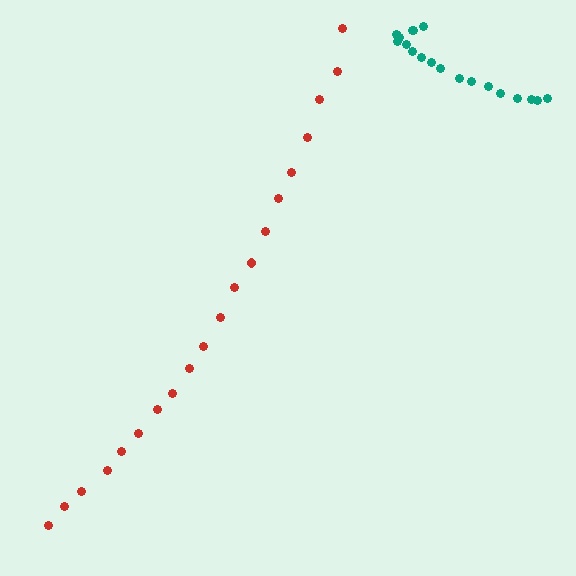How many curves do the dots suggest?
There are 2 distinct paths.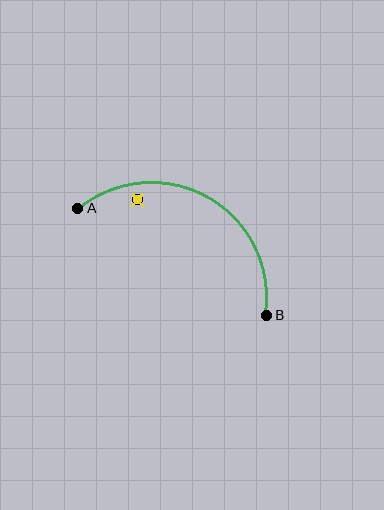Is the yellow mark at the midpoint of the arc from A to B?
No — the yellow mark does not lie on the arc at all. It sits slightly inside the curve.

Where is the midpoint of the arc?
The arc midpoint is the point on the curve farthest from the straight line joining A and B. It sits above that line.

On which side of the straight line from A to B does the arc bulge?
The arc bulges above the straight line connecting A and B.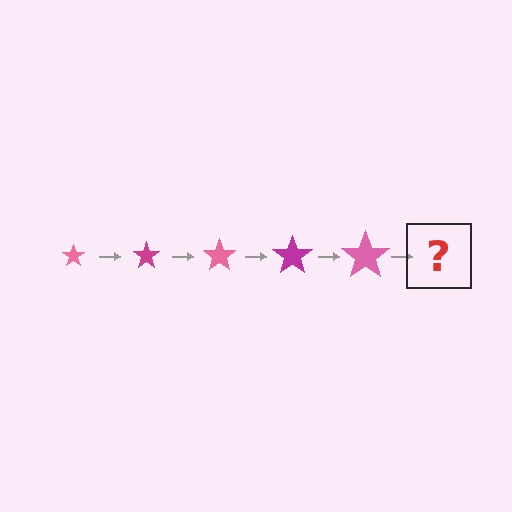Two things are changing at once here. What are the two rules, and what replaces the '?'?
The two rules are that the star grows larger each step and the color cycles through pink and magenta. The '?' should be a magenta star, larger than the previous one.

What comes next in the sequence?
The next element should be a magenta star, larger than the previous one.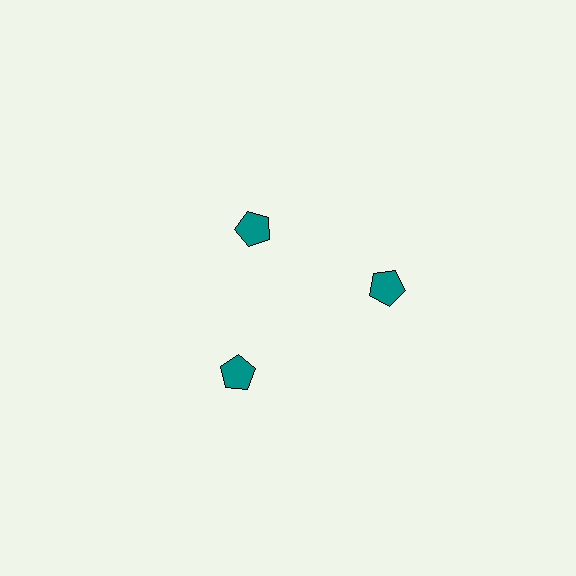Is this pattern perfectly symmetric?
No. The 3 teal pentagons are arranged in a ring, but one element near the 11 o'clock position is pulled inward toward the center, breaking the 3-fold rotational symmetry.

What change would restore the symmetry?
The symmetry would be restored by moving it outward, back onto the ring so that all 3 pentagons sit at equal angles and equal distance from the center.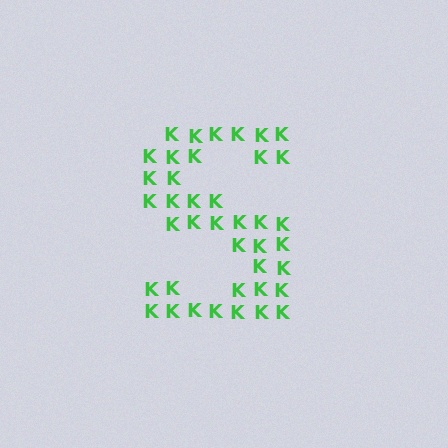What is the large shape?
The large shape is the letter S.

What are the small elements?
The small elements are letter K's.